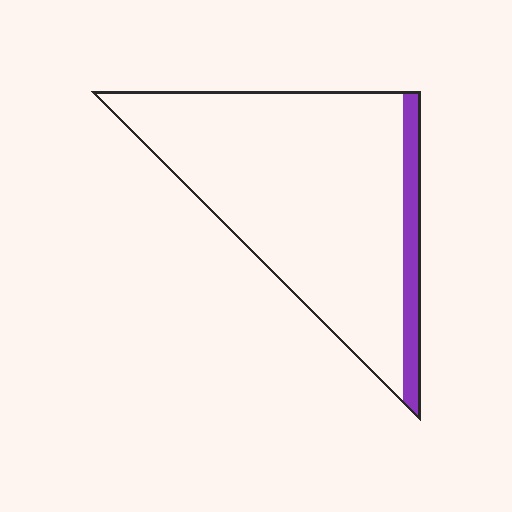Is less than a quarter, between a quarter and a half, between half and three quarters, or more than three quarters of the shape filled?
Less than a quarter.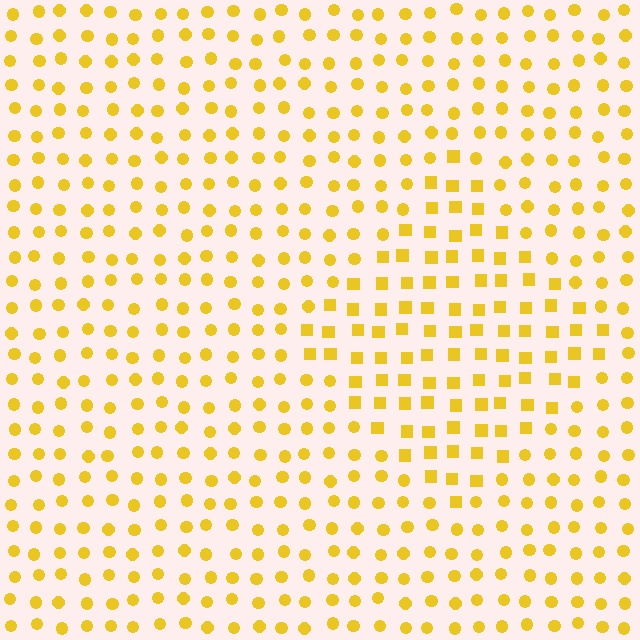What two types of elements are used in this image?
The image uses squares inside the diamond region and circles outside it.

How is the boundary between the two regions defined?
The boundary is defined by a change in element shape: squares inside vs. circles outside. All elements share the same color and spacing.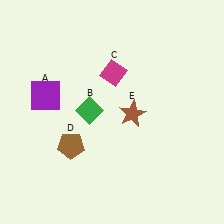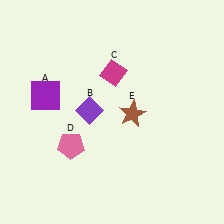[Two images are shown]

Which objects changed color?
B changed from green to purple. D changed from brown to pink.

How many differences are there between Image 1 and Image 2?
There are 2 differences between the two images.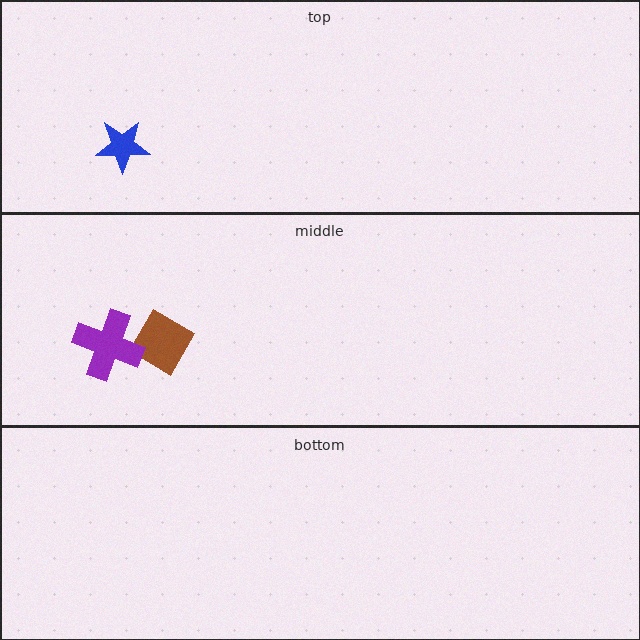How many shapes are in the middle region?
2.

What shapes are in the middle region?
The brown diamond, the purple cross.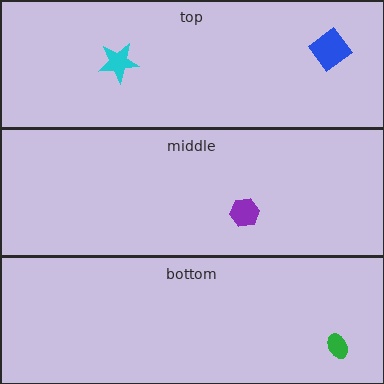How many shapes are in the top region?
2.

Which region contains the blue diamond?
The top region.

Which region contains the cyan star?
The top region.